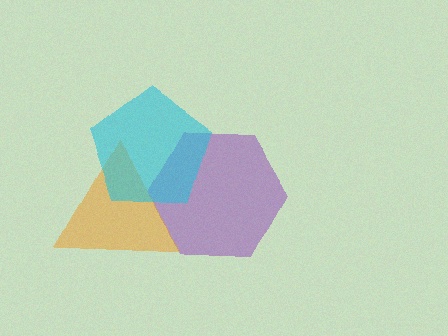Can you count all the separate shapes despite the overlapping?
Yes, there are 3 separate shapes.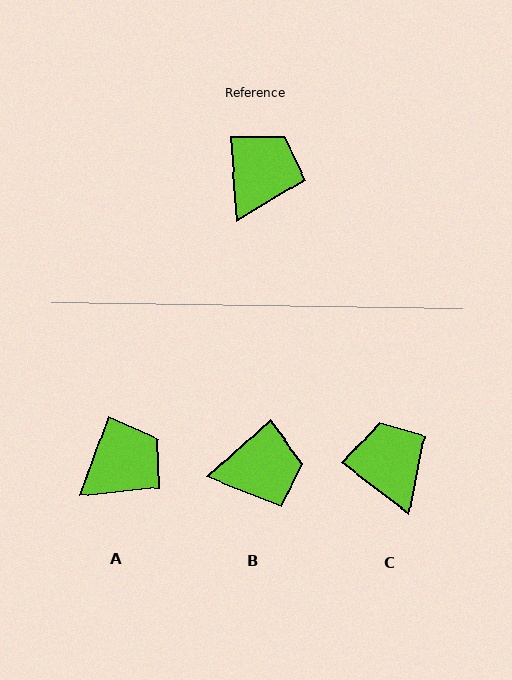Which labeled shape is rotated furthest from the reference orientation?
B, about 53 degrees away.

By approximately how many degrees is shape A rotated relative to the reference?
Approximately 25 degrees clockwise.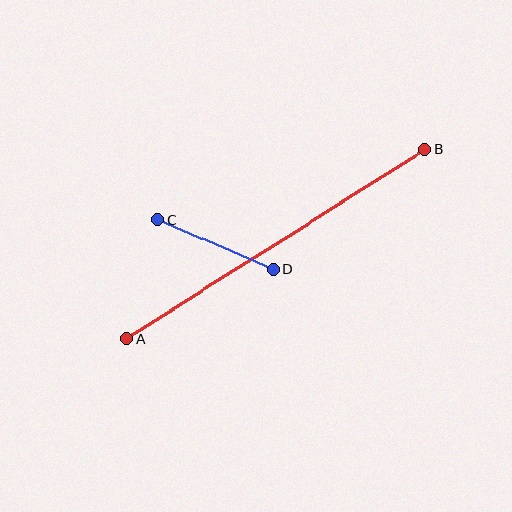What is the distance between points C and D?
The distance is approximately 126 pixels.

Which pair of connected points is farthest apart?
Points A and B are farthest apart.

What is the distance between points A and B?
The distance is approximately 353 pixels.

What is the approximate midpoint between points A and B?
The midpoint is at approximately (276, 244) pixels.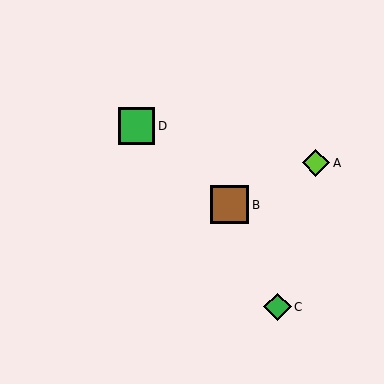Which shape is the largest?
The brown square (labeled B) is the largest.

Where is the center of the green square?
The center of the green square is at (137, 126).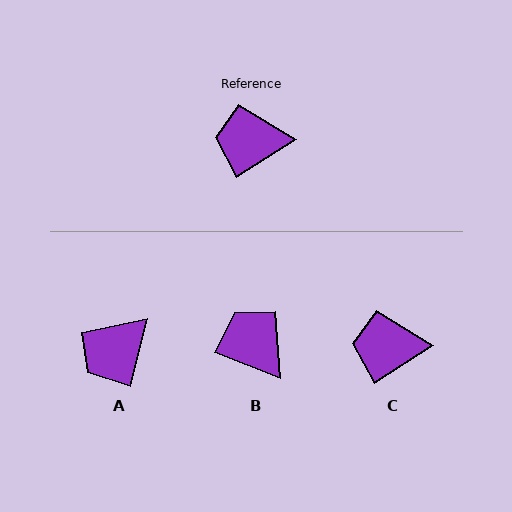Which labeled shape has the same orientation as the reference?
C.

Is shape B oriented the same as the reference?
No, it is off by about 54 degrees.